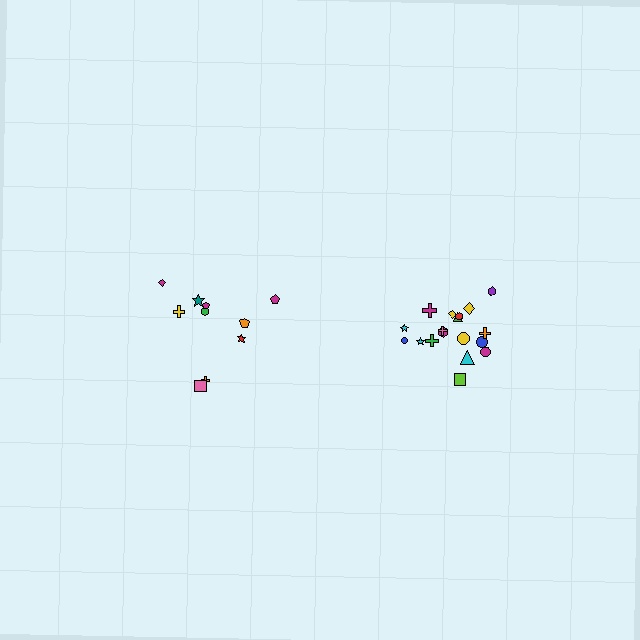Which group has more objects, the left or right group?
The right group.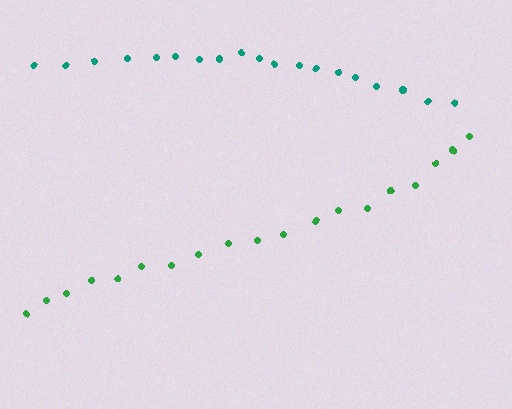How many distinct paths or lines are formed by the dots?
There are 2 distinct paths.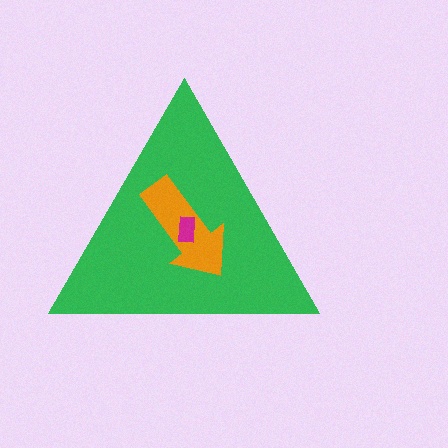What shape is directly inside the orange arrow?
The magenta rectangle.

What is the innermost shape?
The magenta rectangle.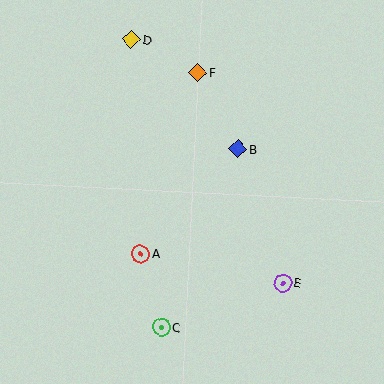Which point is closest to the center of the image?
Point B at (238, 149) is closest to the center.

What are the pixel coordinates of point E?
Point E is at (283, 283).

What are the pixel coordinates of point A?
Point A is at (141, 254).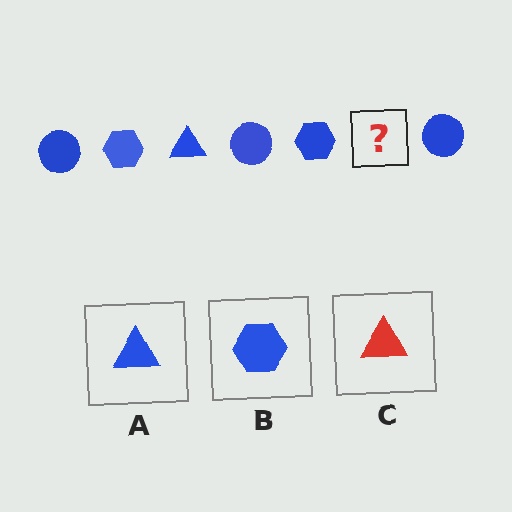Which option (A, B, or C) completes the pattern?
A.